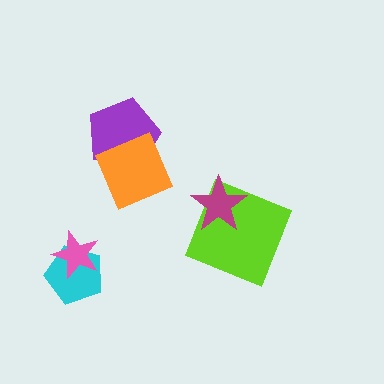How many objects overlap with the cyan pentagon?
1 object overlaps with the cyan pentagon.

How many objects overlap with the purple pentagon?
1 object overlaps with the purple pentagon.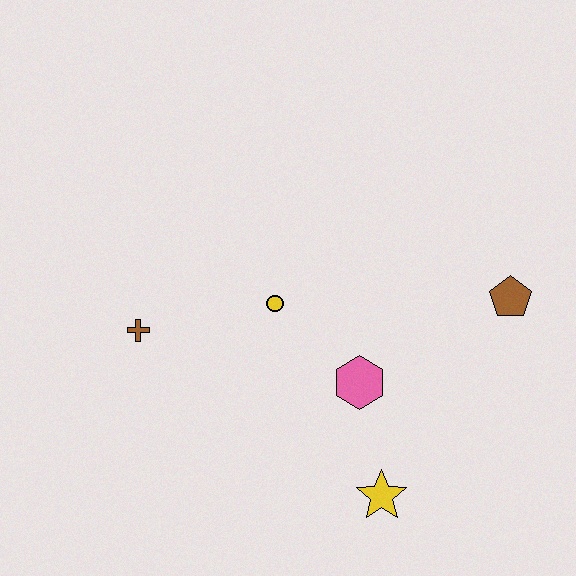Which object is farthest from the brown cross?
The brown pentagon is farthest from the brown cross.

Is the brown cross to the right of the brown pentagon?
No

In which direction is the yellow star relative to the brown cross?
The yellow star is to the right of the brown cross.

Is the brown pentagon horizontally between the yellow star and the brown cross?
No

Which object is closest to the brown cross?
The yellow circle is closest to the brown cross.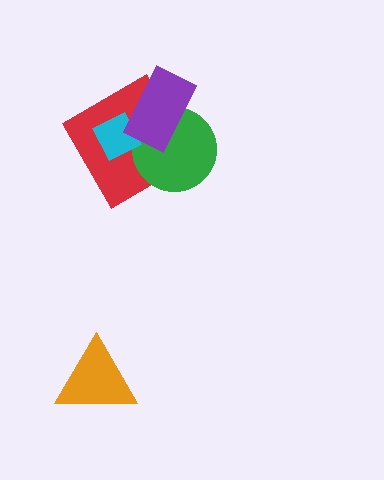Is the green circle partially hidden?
Yes, it is partially covered by another shape.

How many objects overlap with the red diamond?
3 objects overlap with the red diamond.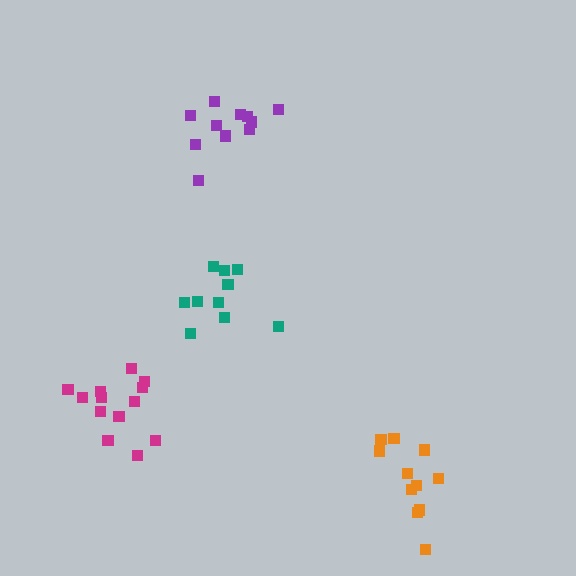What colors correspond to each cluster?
The clusters are colored: orange, teal, purple, magenta.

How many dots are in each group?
Group 1: 11 dots, Group 2: 11 dots, Group 3: 11 dots, Group 4: 13 dots (46 total).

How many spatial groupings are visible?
There are 4 spatial groupings.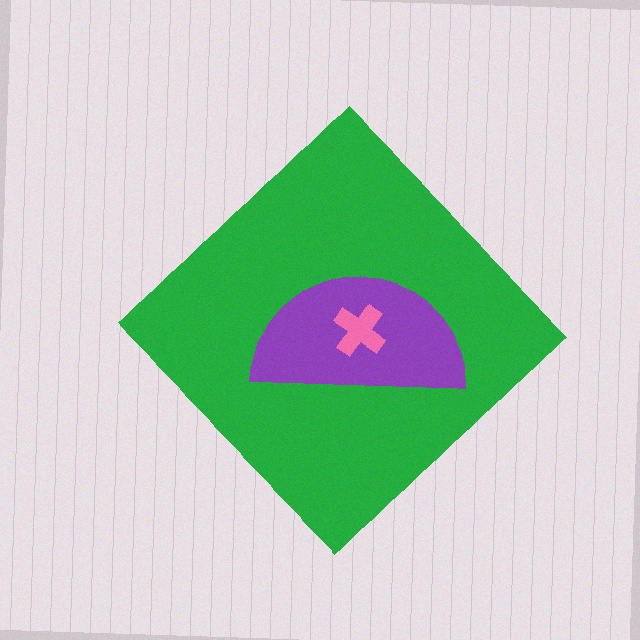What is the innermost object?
The pink cross.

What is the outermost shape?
The green diamond.